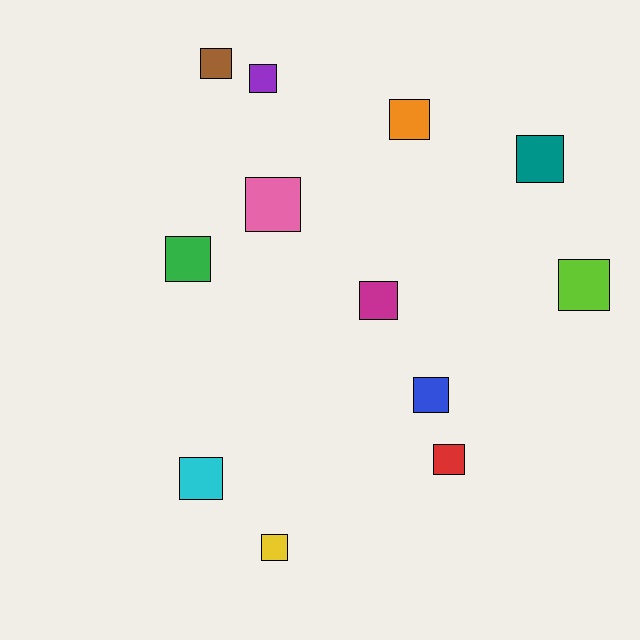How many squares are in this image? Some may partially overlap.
There are 12 squares.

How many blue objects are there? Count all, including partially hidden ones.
There is 1 blue object.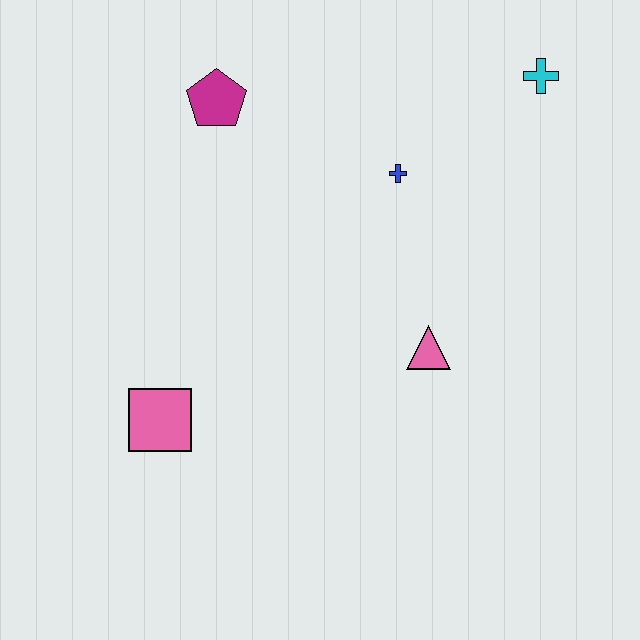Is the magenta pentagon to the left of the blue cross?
Yes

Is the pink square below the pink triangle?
Yes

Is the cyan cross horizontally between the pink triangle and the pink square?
No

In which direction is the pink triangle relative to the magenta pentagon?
The pink triangle is below the magenta pentagon.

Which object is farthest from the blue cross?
The pink square is farthest from the blue cross.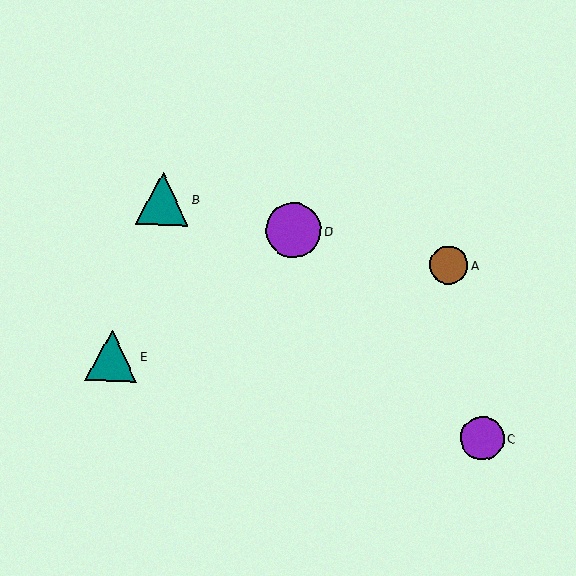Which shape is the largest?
The purple circle (labeled D) is the largest.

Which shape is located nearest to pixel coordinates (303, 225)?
The purple circle (labeled D) at (294, 230) is nearest to that location.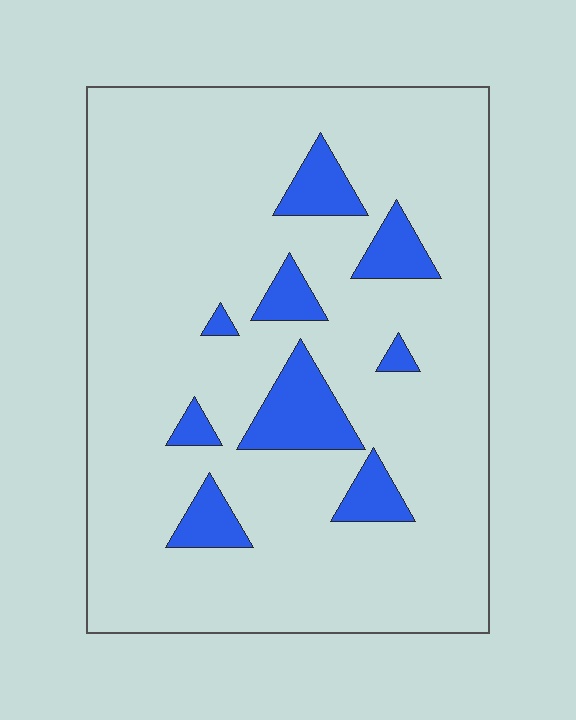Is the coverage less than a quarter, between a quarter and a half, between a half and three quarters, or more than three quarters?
Less than a quarter.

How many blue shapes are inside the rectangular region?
9.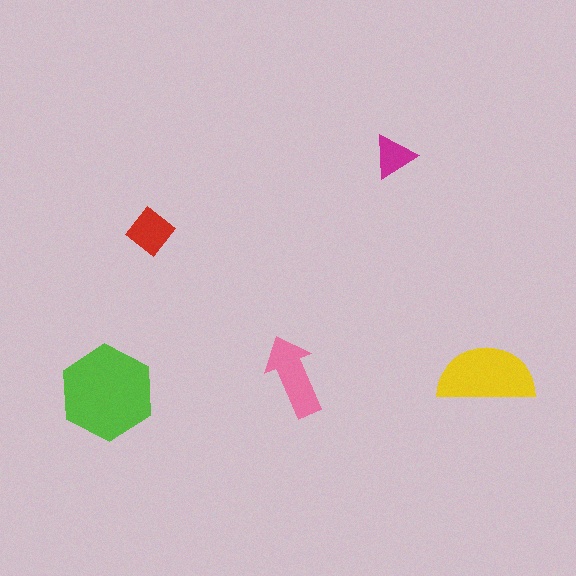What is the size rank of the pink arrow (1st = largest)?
3rd.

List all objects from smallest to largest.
The magenta triangle, the red diamond, the pink arrow, the yellow semicircle, the lime hexagon.